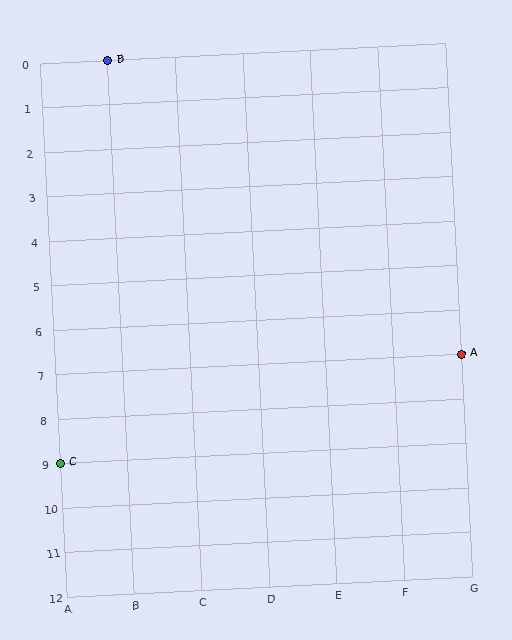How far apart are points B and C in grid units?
Points B and C are 1 column and 9 rows apart (about 9.1 grid units diagonally).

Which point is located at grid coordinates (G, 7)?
Point A is at (G, 7).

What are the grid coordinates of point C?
Point C is at grid coordinates (A, 9).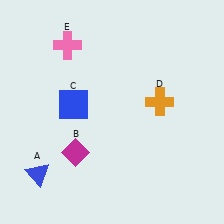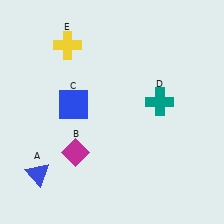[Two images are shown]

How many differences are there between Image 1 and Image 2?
There are 2 differences between the two images.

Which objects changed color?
D changed from orange to teal. E changed from pink to yellow.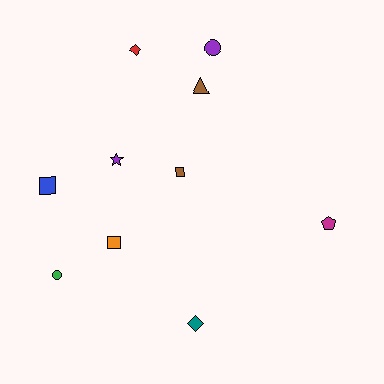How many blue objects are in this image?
There is 1 blue object.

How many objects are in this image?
There are 10 objects.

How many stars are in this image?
There is 1 star.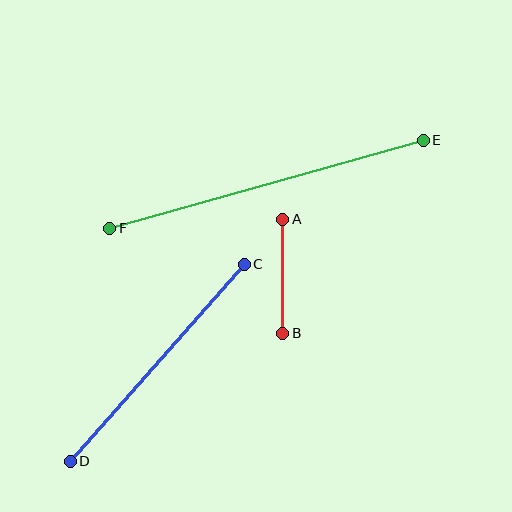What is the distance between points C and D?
The distance is approximately 263 pixels.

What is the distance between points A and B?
The distance is approximately 114 pixels.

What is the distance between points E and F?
The distance is approximately 325 pixels.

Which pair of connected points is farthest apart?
Points E and F are farthest apart.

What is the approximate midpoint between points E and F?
The midpoint is at approximately (266, 184) pixels.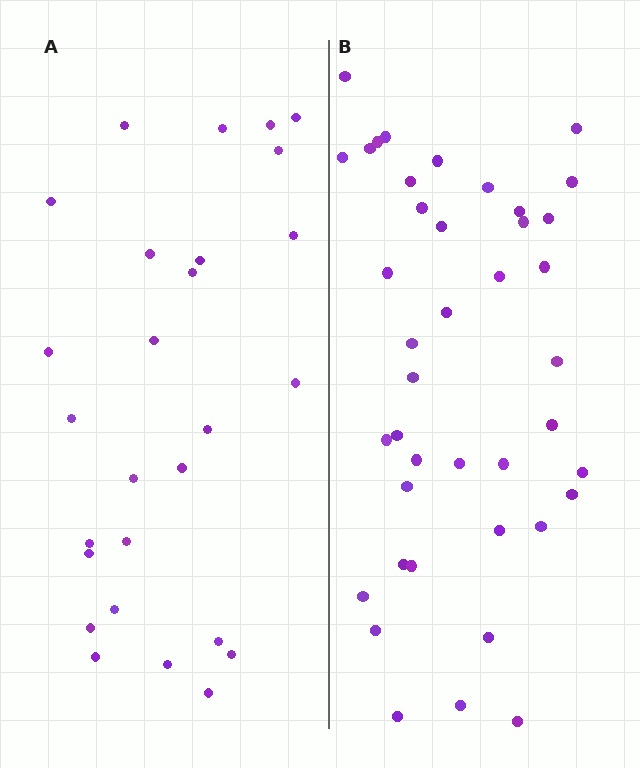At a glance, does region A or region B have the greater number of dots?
Region B (the right region) has more dots.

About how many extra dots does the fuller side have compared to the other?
Region B has approximately 15 more dots than region A.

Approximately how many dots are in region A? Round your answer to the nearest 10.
About 30 dots. (The exact count is 27, which rounds to 30.)